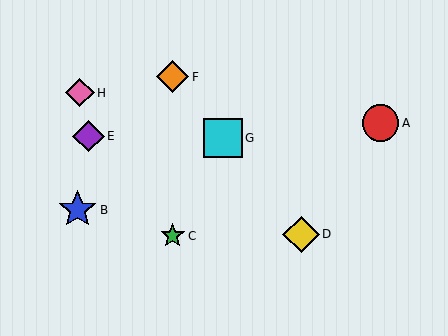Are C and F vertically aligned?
Yes, both are at x≈173.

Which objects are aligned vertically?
Objects C, F are aligned vertically.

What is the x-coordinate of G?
Object G is at x≈223.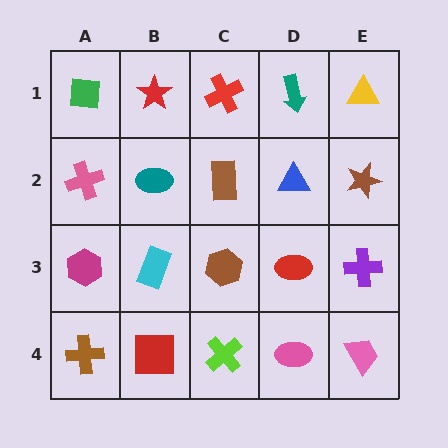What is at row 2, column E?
A brown star.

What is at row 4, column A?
A brown cross.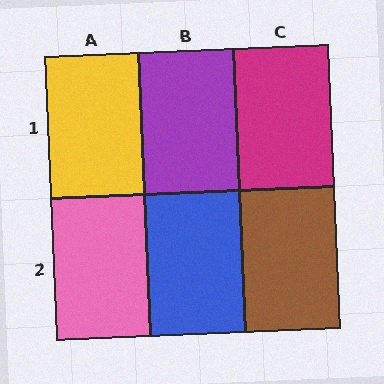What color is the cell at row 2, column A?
Pink.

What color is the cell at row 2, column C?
Brown.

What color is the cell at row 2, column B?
Blue.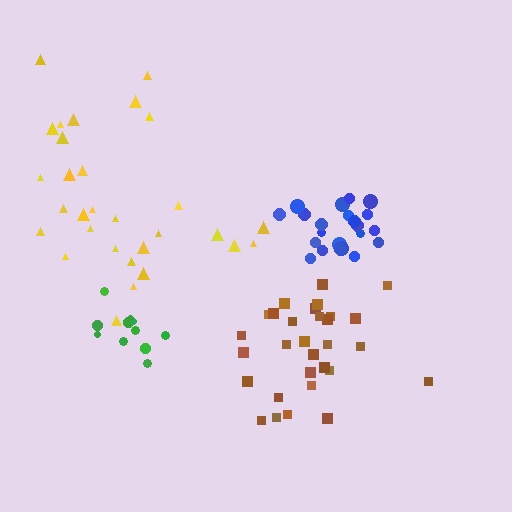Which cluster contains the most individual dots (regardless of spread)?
Brown (30).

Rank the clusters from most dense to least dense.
green, blue, brown, yellow.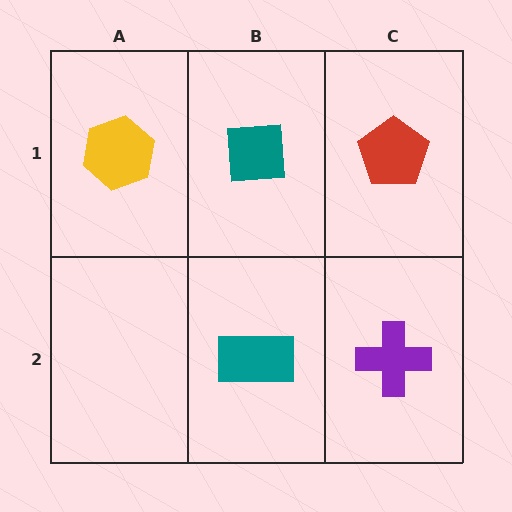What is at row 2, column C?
A purple cross.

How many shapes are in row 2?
2 shapes.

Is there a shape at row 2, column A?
No, that cell is empty.